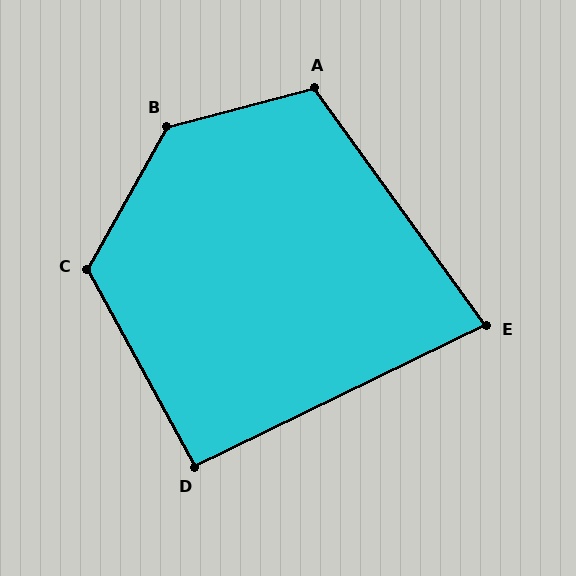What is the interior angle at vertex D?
Approximately 93 degrees (approximately right).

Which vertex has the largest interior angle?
B, at approximately 134 degrees.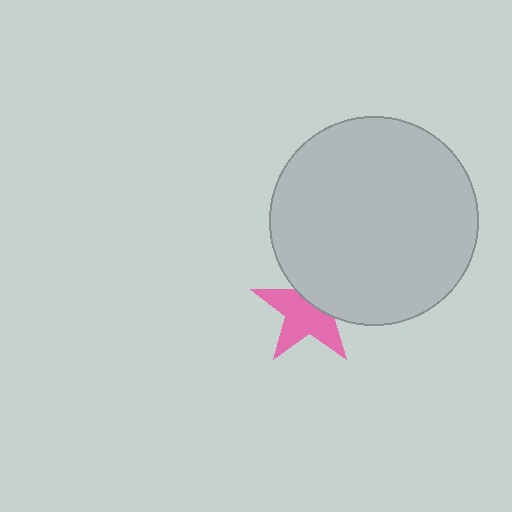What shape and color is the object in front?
The object in front is a light gray circle.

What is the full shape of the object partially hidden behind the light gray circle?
The partially hidden object is a pink star.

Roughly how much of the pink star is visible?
About half of it is visible (roughly 61%).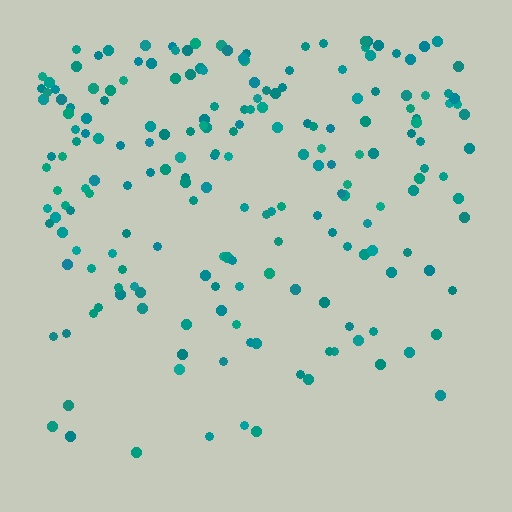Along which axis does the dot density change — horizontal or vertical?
Vertical.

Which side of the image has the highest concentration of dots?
The top.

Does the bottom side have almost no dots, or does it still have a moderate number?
Still a moderate number, just noticeably fewer than the top.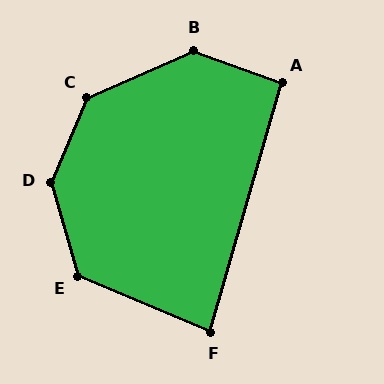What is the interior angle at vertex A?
Approximately 94 degrees (approximately right).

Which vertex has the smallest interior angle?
F, at approximately 83 degrees.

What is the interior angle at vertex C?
Approximately 137 degrees (obtuse).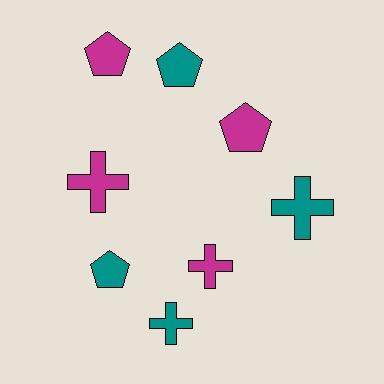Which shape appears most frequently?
Pentagon, with 4 objects.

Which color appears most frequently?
Magenta, with 4 objects.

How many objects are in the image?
There are 8 objects.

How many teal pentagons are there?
There are 2 teal pentagons.